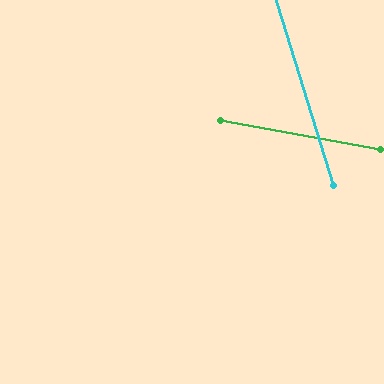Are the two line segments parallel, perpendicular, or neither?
Neither parallel nor perpendicular — they differ by about 63°.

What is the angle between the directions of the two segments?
Approximately 63 degrees.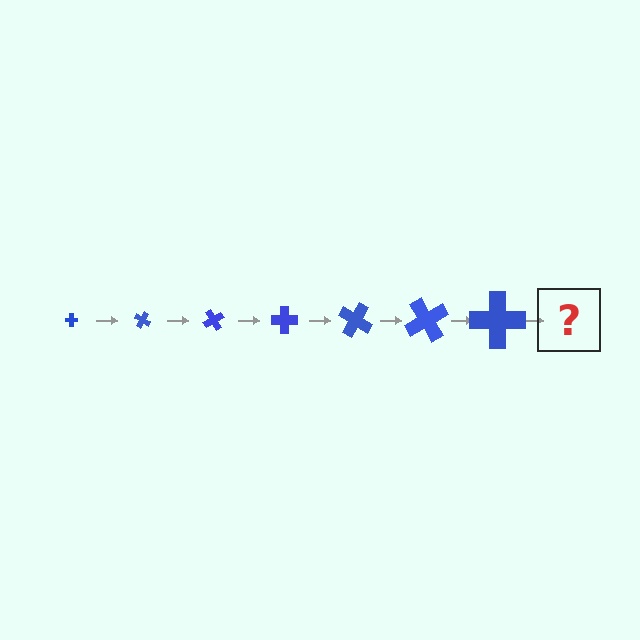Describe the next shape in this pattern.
It should be a cross, larger than the previous one and rotated 210 degrees from the start.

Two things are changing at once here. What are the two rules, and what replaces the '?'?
The two rules are that the cross grows larger each step and it rotates 30 degrees each step. The '?' should be a cross, larger than the previous one and rotated 210 degrees from the start.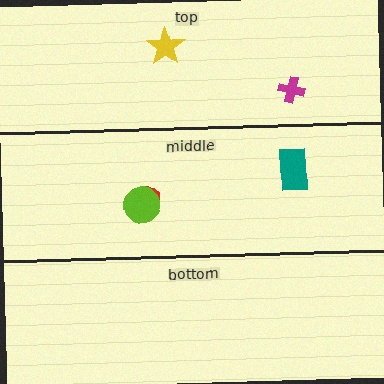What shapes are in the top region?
The magenta cross, the yellow star.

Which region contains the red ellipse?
The middle region.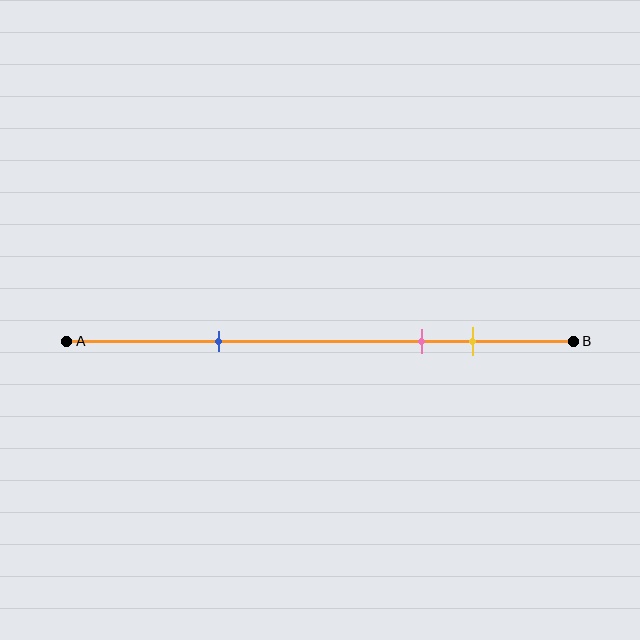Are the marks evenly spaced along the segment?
No, the marks are not evenly spaced.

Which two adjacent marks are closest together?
The pink and yellow marks are the closest adjacent pair.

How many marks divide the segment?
There are 3 marks dividing the segment.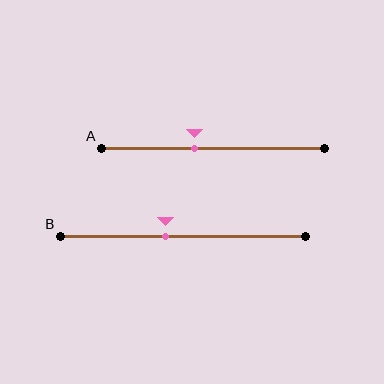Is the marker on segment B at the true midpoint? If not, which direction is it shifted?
No, the marker on segment B is shifted to the left by about 7% of the segment length.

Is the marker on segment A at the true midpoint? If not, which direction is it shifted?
No, the marker on segment A is shifted to the left by about 8% of the segment length.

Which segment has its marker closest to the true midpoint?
Segment B has its marker closest to the true midpoint.